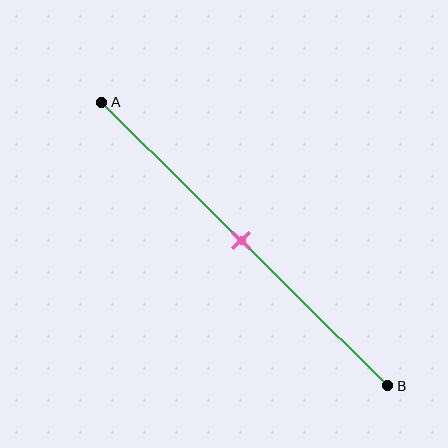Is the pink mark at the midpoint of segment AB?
Yes, the mark is approximately at the midpoint.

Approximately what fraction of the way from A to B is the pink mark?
The pink mark is approximately 50% of the way from A to B.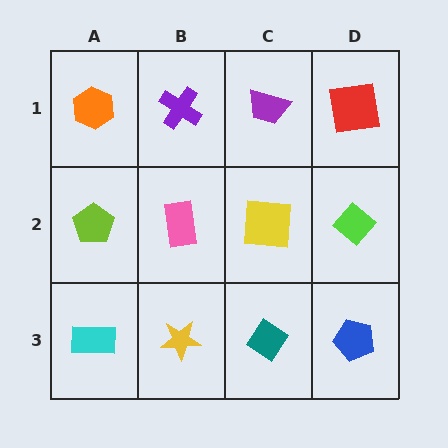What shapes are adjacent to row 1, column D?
A lime diamond (row 2, column D), a purple trapezoid (row 1, column C).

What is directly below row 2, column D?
A blue pentagon.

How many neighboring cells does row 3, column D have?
2.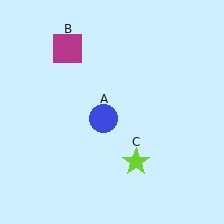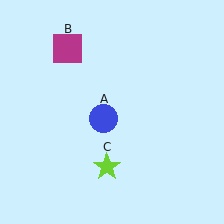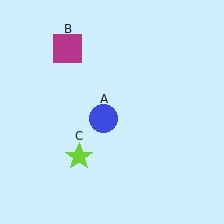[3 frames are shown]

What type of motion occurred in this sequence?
The lime star (object C) rotated clockwise around the center of the scene.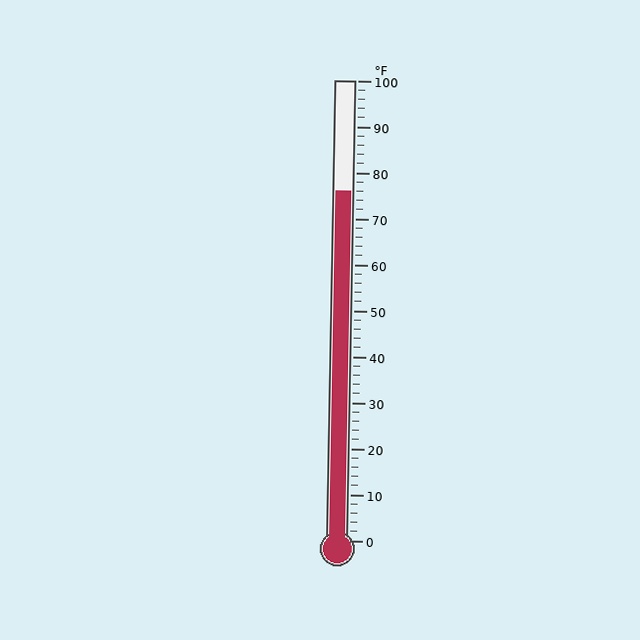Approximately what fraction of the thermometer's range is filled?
The thermometer is filled to approximately 75% of its range.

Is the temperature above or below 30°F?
The temperature is above 30°F.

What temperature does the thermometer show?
The thermometer shows approximately 76°F.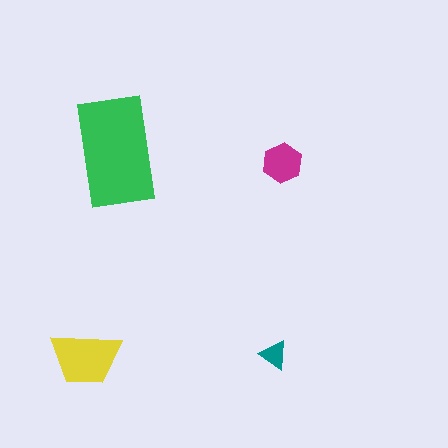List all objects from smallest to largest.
The teal triangle, the magenta hexagon, the yellow trapezoid, the green rectangle.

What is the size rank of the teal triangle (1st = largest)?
4th.